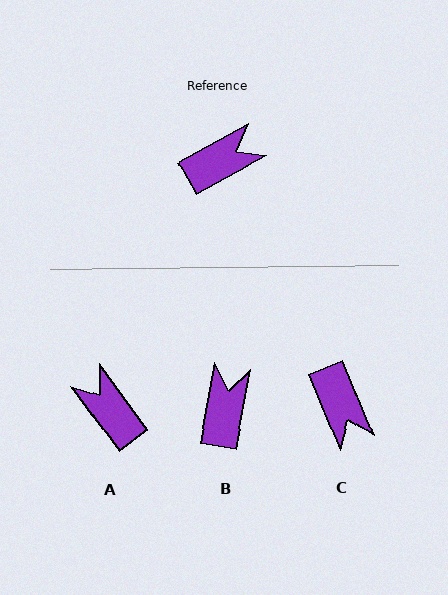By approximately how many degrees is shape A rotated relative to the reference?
Approximately 97 degrees counter-clockwise.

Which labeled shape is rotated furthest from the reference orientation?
A, about 97 degrees away.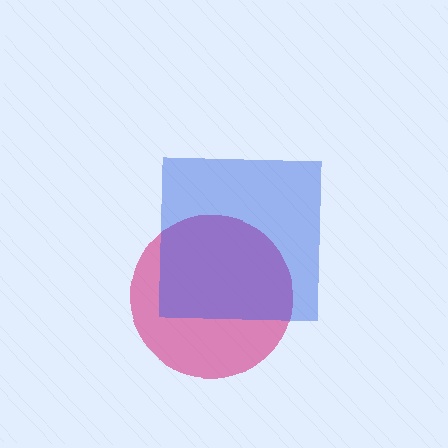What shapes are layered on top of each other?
The layered shapes are: a magenta circle, a blue square.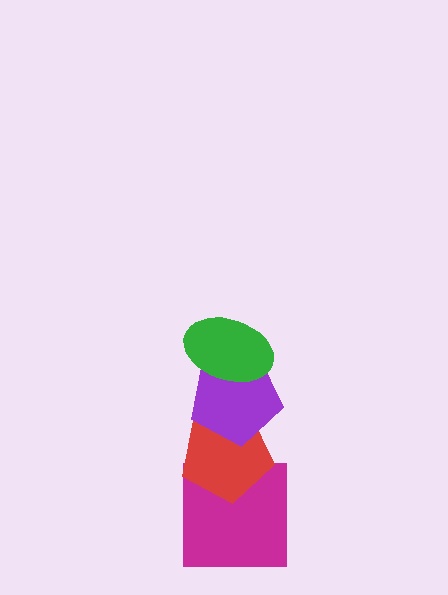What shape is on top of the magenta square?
The red pentagon is on top of the magenta square.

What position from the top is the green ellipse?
The green ellipse is 1st from the top.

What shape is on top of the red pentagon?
The purple pentagon is on top of the red pentagon.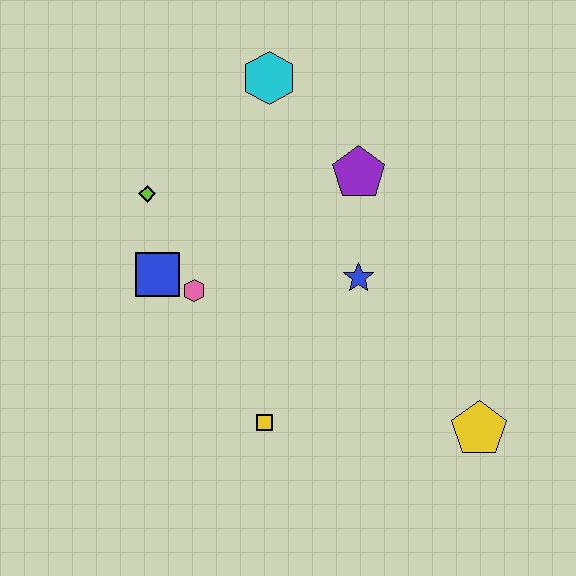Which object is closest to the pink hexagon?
The blue square is closest to the pink hexagon.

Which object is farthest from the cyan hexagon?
The yellow pentagon is farthest from the cyan hexagon.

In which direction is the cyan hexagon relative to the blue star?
The cyan hexagon is above the blue star.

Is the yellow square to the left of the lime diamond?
No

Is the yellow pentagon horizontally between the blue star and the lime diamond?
No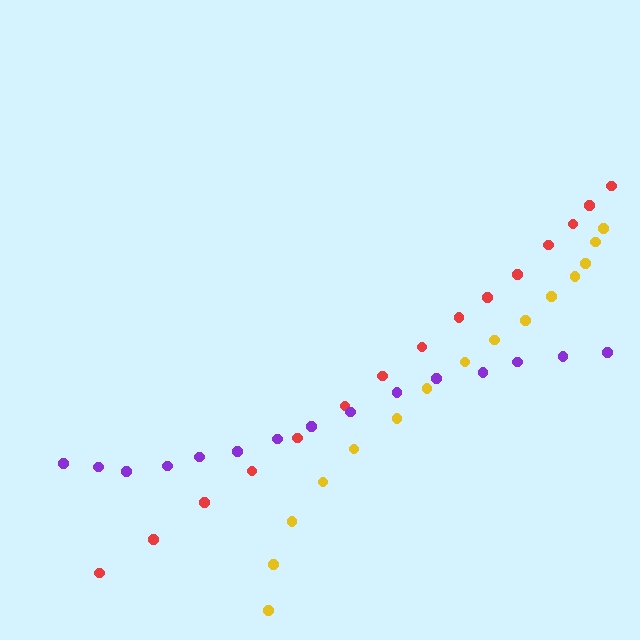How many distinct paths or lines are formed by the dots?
There are 3 distinct paths.